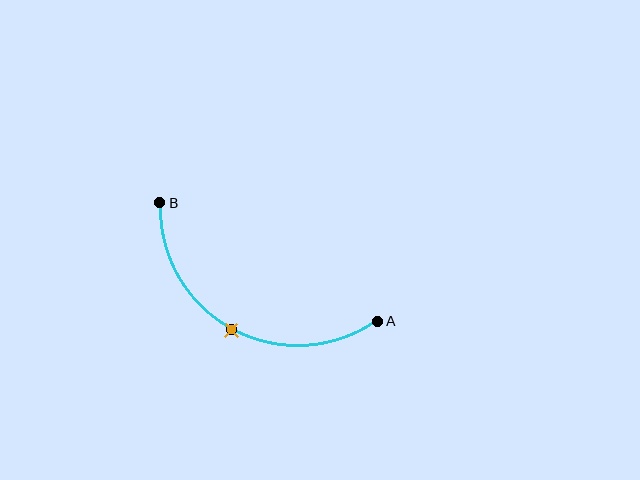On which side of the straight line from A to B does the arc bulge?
The arc bulges below the straight line connecting A and B.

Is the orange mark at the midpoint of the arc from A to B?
Yes. The orange mark lies on the arc at equal arc-length from both A and B — it is the arc midpoint.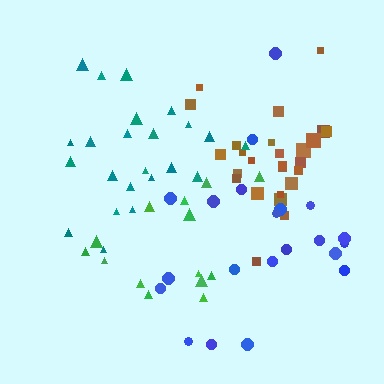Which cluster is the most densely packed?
Brown.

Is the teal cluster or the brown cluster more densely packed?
Brown.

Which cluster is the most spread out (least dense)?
Blue.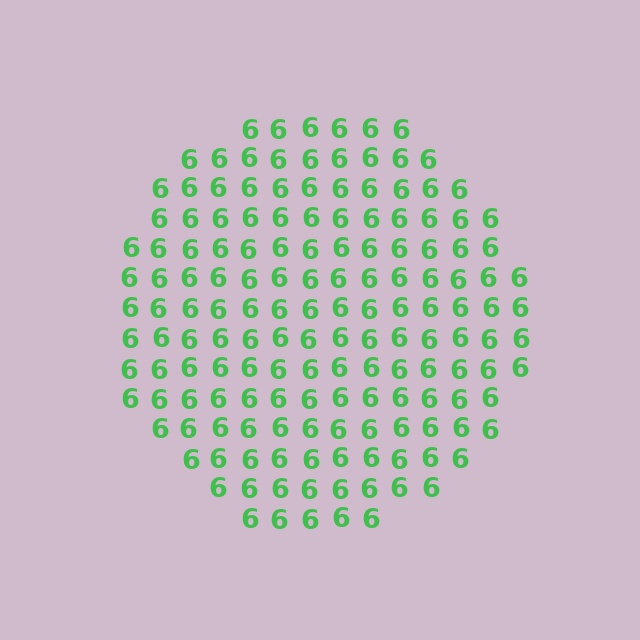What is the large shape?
The large shape is a circle.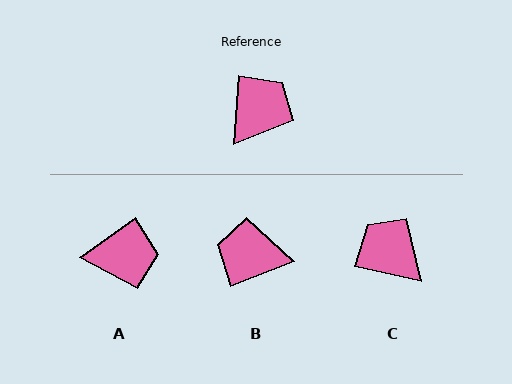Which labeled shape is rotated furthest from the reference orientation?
B, about 116 degrees away.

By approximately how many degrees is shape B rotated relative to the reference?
Approximately 116 degrees counter-clockwise.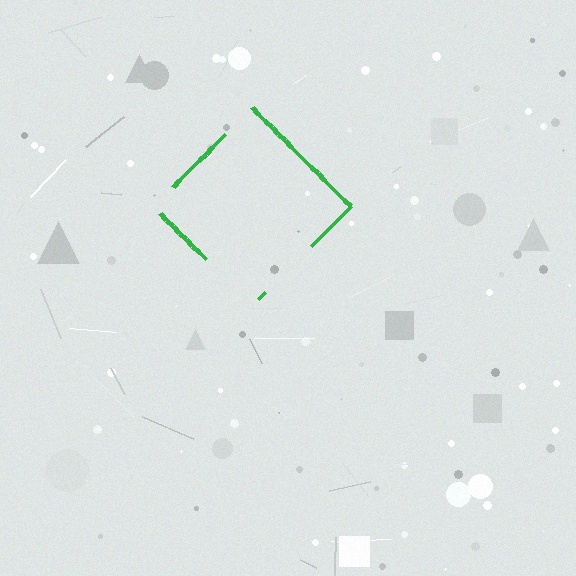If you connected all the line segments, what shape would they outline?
They would outline a diamond.